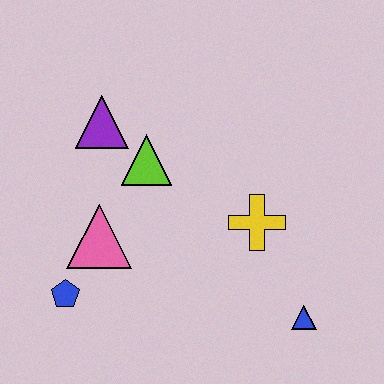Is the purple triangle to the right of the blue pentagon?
Yes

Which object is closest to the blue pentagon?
The pink triangle is closest to the blue pentagon.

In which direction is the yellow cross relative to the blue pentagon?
The yellow cross is to the right of the blue pentagon.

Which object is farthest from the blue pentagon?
The blue triangle is farthest from the blue pentagon.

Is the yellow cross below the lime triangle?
Yes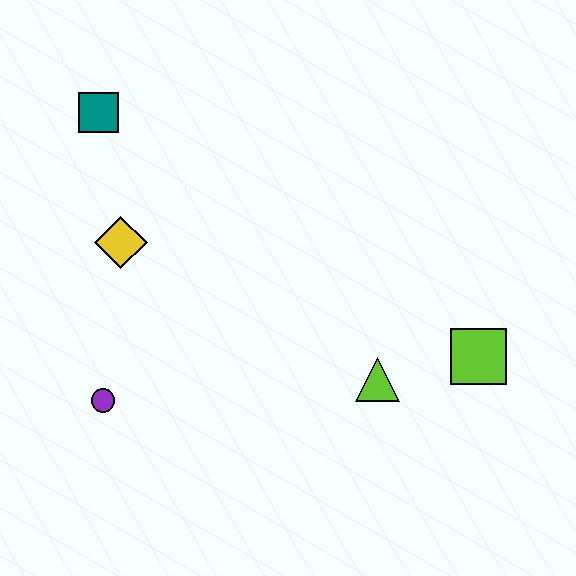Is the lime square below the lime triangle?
No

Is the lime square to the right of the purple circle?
Yes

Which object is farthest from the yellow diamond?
The lime square is farthest from the yellow diamond.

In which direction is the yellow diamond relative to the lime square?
The yellow diamond is to the left of the lime square.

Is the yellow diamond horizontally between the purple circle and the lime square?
Yes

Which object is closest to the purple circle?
The yellow diamond is closest to the purple circle.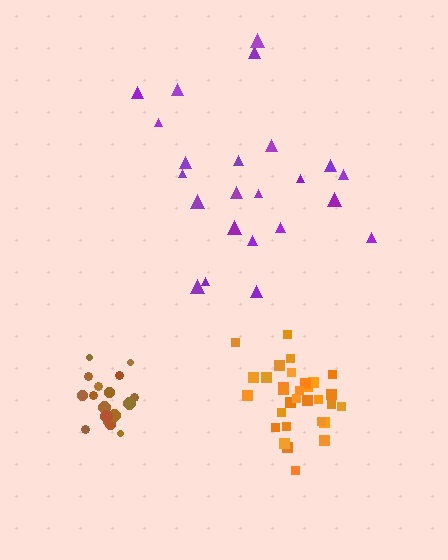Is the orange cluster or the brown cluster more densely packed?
Brown.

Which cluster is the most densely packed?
Brown.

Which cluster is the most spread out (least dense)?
Purple.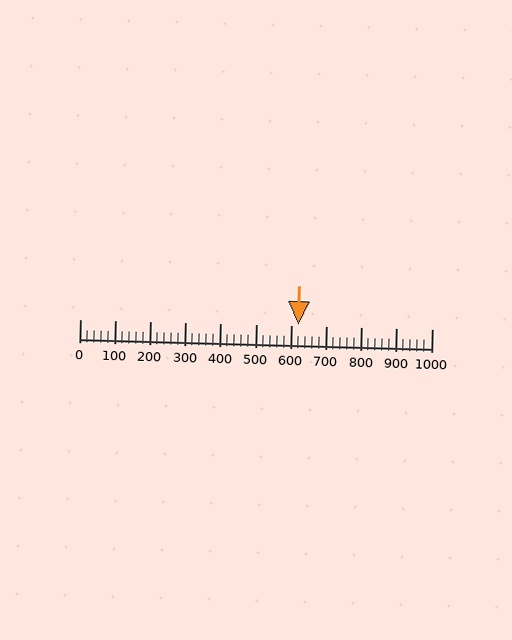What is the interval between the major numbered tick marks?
The major tick marks are spaced 100 units apart.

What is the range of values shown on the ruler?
The ruler shows values from 0 to 1000.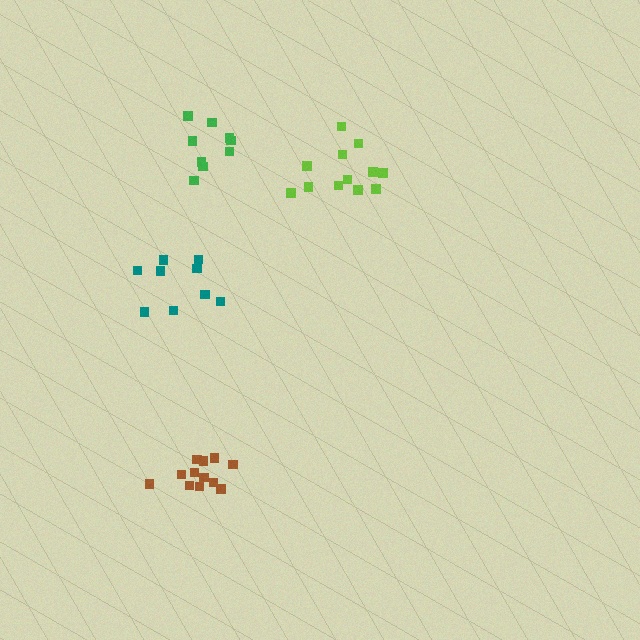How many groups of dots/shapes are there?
There are 4 groups.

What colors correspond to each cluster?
The clusters are colored: brown, teal, lime, green.